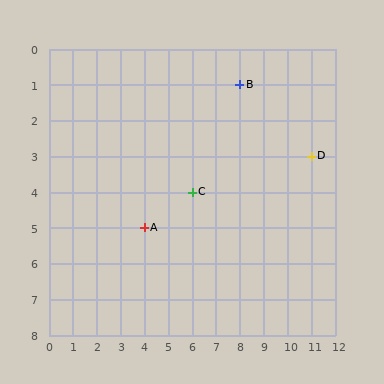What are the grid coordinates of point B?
Point B is at grid coordinates (8, 1).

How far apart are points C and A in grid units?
Points C and A are 2 columns and 1 row apart (about 2.2 grid units diagonally).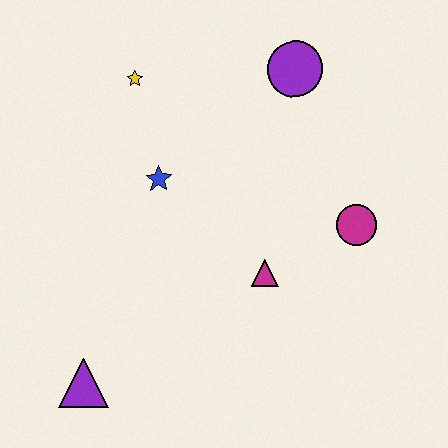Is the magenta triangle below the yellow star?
Yes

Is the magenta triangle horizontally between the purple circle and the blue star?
Yes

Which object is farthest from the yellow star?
The purple triangle is farthest from the yellow star.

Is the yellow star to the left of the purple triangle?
No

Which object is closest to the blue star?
The yellow star is closest to the blue star.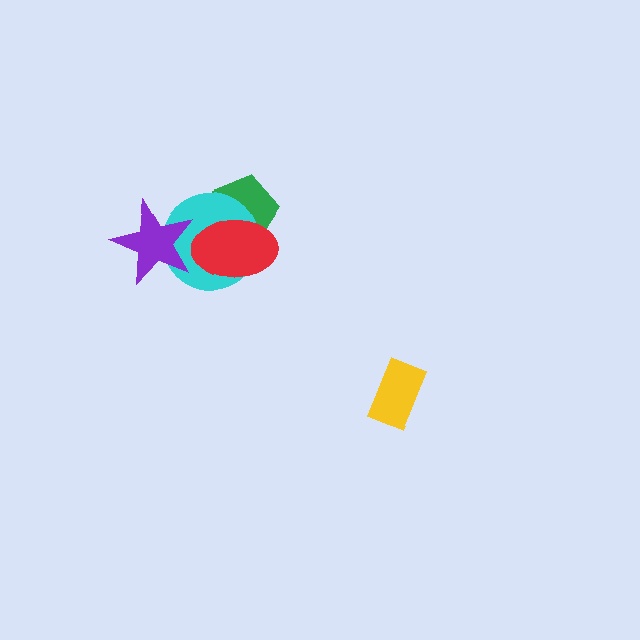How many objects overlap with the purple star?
1 object overlaps with the purple star.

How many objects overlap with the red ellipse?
2 objects overlap with the red ellipse.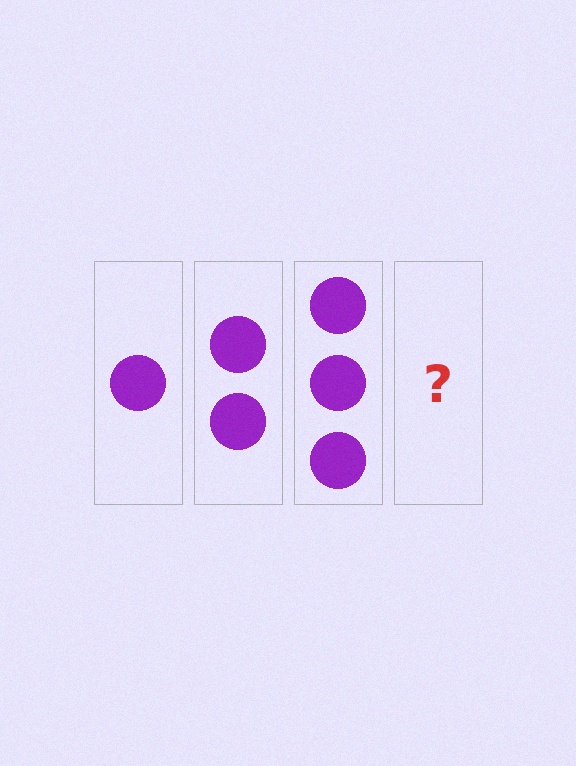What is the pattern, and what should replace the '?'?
The pattern is that each step adds one more circle. The '?' should be 4 circles.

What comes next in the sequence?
The next element should be 4 circles.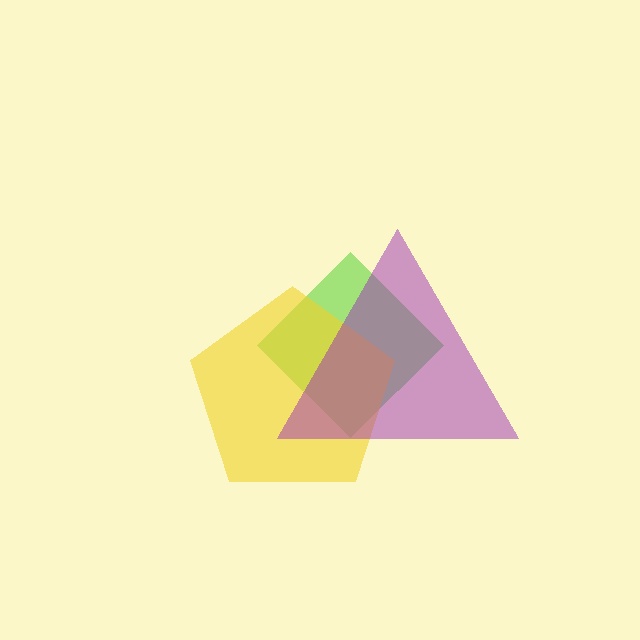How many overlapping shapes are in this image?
There are 3 overlapping shapes in the image.